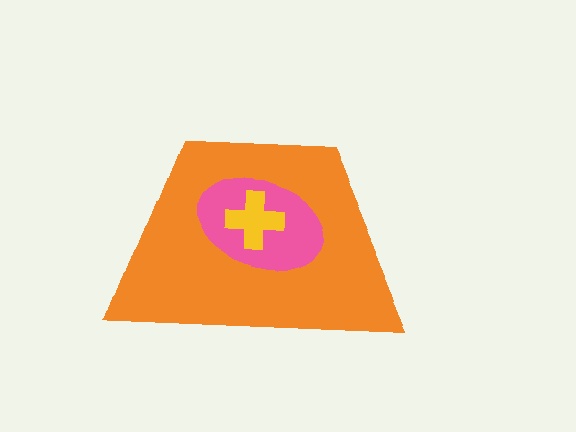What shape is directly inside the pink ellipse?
The yellow cross.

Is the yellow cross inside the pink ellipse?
Yes.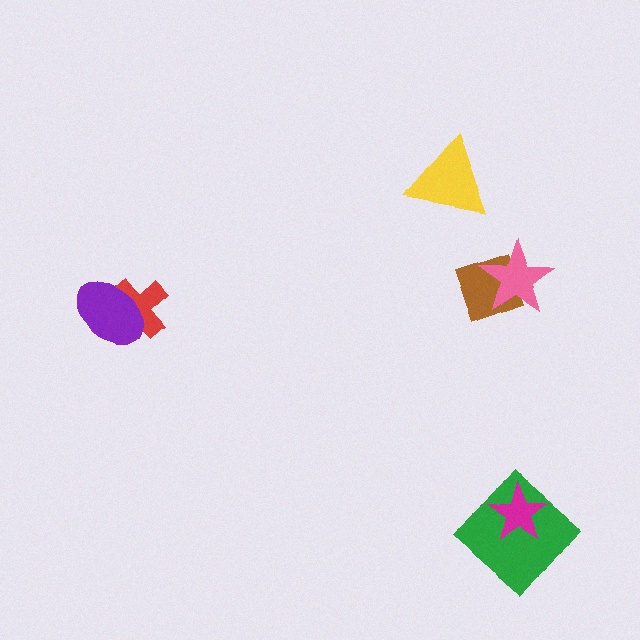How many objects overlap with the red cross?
1 object overlaps with the red cross.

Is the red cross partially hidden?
Yes, it is partially covered by another shape.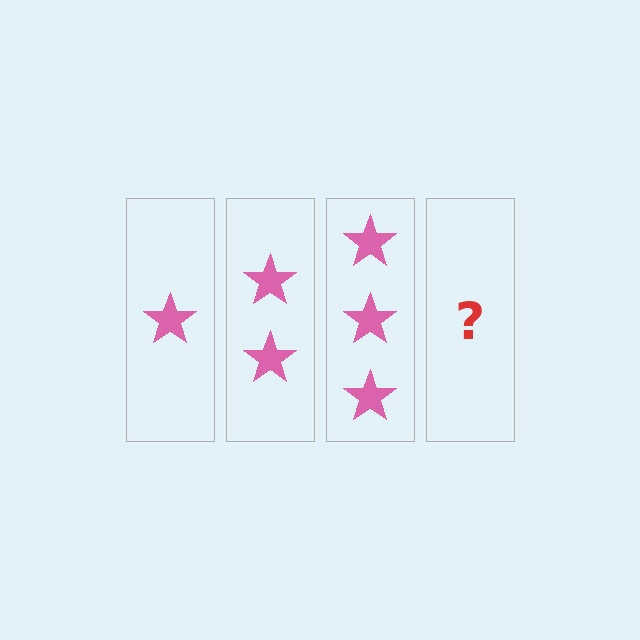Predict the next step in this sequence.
The next step is 4 stars.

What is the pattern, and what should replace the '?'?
The pattern is that each step adds one more star. The '?' should be 4 stars.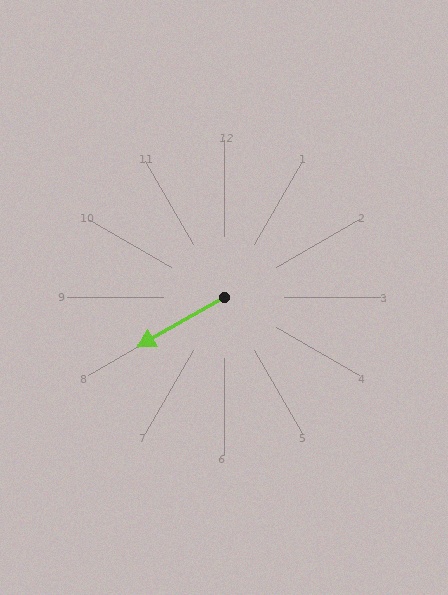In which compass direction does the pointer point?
Southwest.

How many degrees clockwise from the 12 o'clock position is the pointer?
Approximately 241 degrees.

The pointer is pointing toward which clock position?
Roughly 8 o'clock.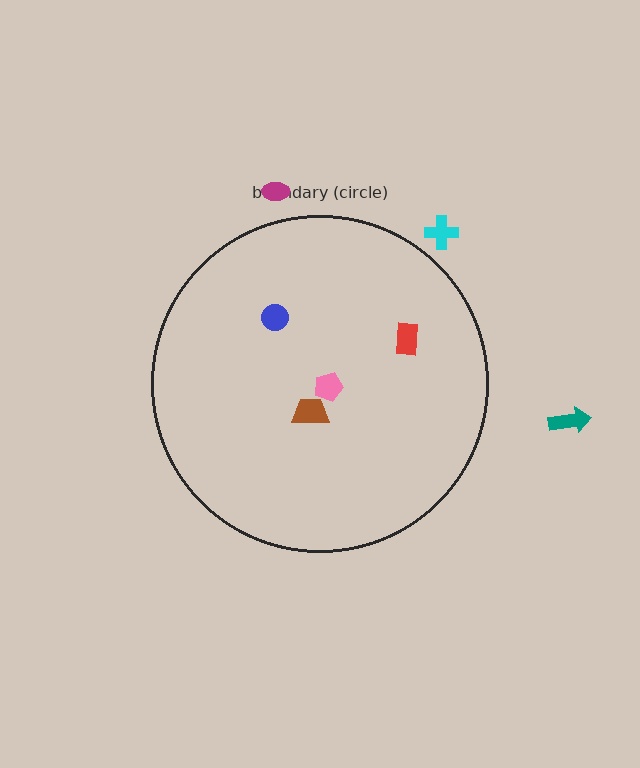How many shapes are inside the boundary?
4 inside, 3 outside.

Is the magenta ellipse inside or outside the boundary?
Outside.